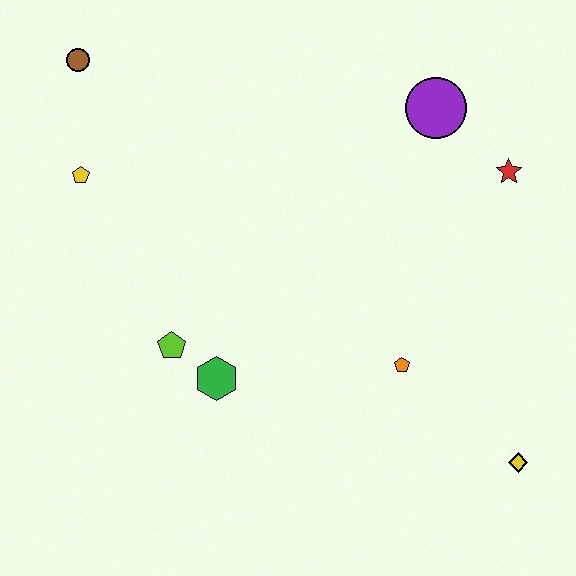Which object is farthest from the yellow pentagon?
The yellow diamond is farthest from the yellow pentagon.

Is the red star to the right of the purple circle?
Yes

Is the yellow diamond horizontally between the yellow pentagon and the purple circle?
No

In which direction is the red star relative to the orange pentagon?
The red star is above the orange pentagon.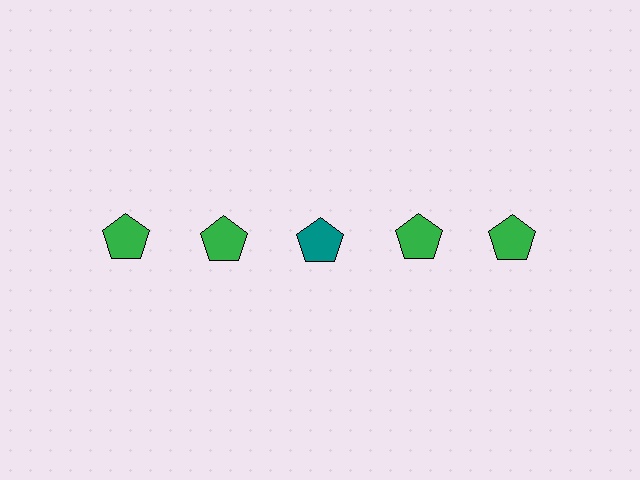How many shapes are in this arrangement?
There are 5 shapes arranged in a grid pattern.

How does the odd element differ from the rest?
It has a different color: teal instead of green.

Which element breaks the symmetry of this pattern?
The teal pentagon in the top row, center column breaks the symmetry. All other shapes are green pentagons.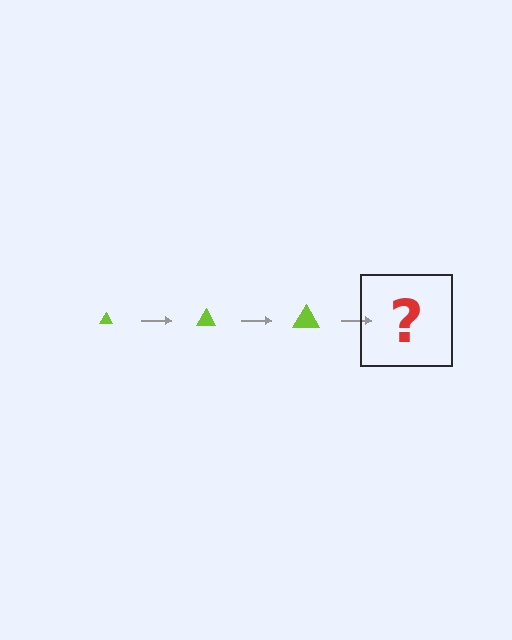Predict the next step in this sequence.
The next step is a lime triangle, larger than the previous one.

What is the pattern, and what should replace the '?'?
The pattern is that the triangle gets progressively larger each step. The '?' should be a lime triangle, larger than the previous one.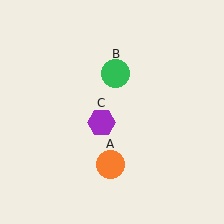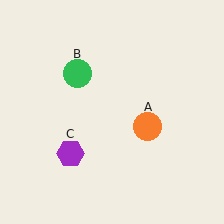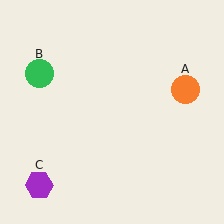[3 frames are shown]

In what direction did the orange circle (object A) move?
The orange circle (object A) moved up and to the right.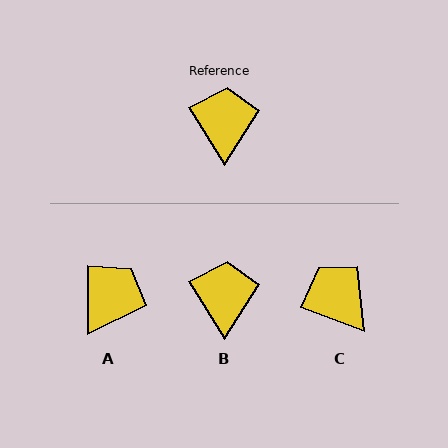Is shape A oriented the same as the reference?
No, it is off by about 32 degrees.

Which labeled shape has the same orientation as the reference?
B.